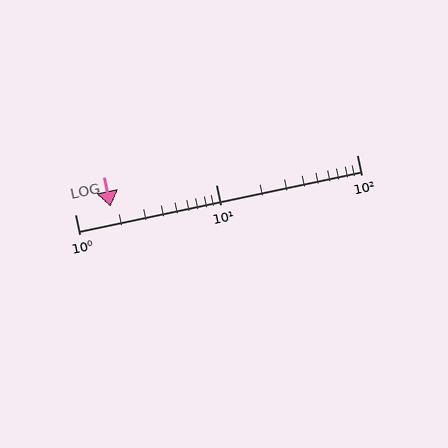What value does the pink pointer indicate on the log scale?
The pointer indicates approximately 1.8.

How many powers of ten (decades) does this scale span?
The scale spans 2 decades, from 1 to 100.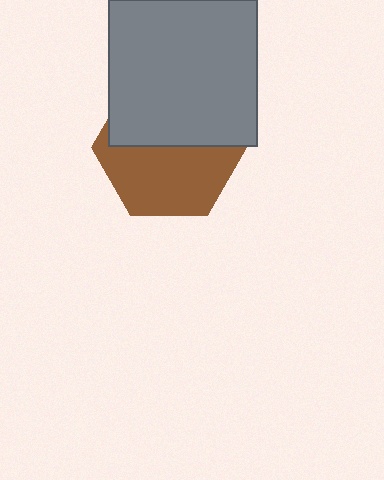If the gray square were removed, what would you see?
You would see the complete brown hexagon.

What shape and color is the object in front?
The object in front is a gray square.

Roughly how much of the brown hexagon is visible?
About half of it is visible (roughly 52%).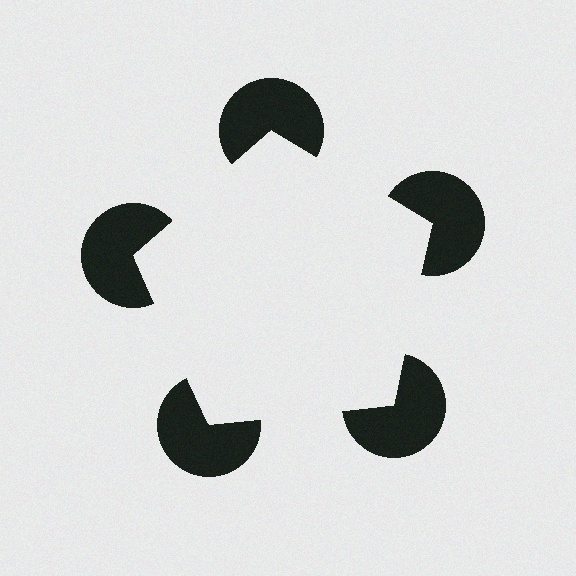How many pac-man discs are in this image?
There are 5 — one at each vertex of the illusory pentagon.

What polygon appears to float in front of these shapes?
An illusory pentagon — its edges are inferred from the aligned wedge cuts in the pac-man discs, not physically drawn.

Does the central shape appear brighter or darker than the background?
It typically appears slightly brighter than the background, even though no actual brightness change is drawn.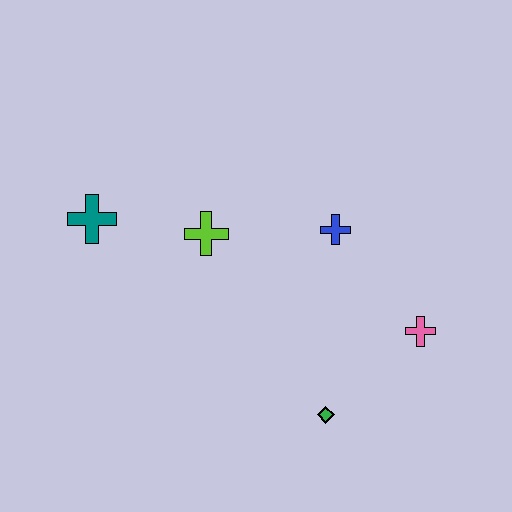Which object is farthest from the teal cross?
The pink cross is farthest from the teal cross.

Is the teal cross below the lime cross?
No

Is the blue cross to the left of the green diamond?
No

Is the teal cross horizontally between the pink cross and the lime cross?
No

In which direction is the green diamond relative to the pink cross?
The green diamond is to the left of the pink cross.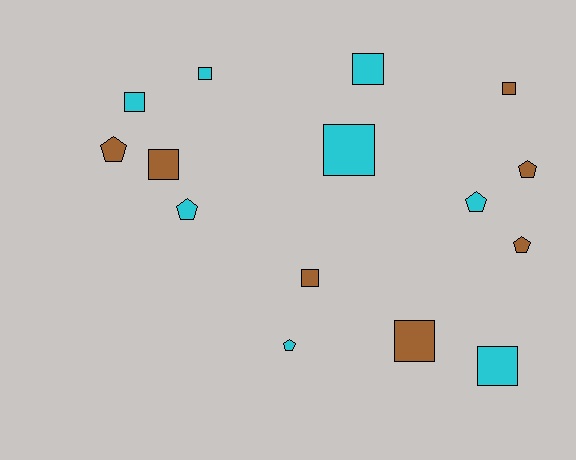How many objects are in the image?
There are 15 objects.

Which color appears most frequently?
Cyan, with 8 objects.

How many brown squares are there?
There are 4 brown squares.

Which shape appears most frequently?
Square, with 9 objects.